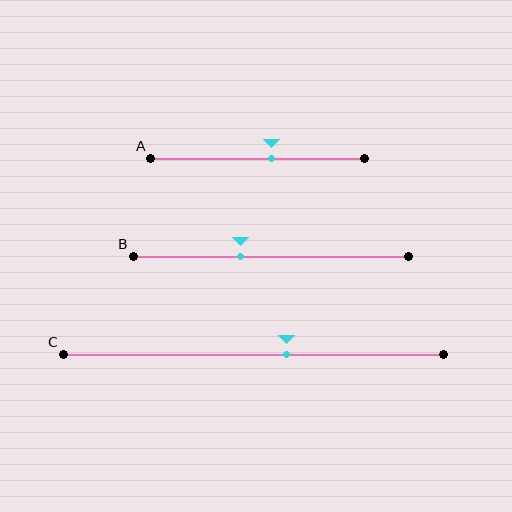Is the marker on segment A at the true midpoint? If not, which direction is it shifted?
No, the marker on segment A is shifted to the right by about 7% of the segment length.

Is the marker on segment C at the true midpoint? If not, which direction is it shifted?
No, the marker on segment C is shifted to the right by about 9% of the segment length.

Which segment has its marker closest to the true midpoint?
Segment A has its marker closest to the true midpoint.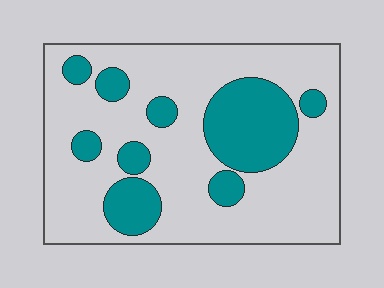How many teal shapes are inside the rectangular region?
9.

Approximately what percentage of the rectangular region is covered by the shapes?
Approximately 25%.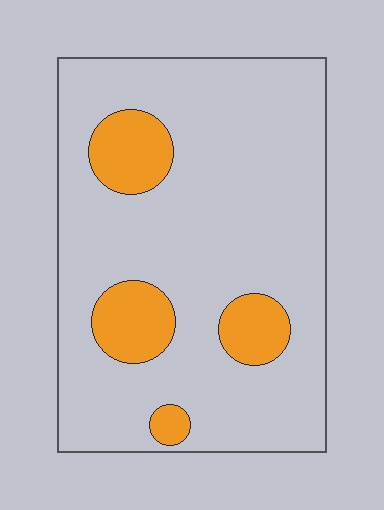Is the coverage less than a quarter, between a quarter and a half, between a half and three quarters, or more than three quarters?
Less than a quarter.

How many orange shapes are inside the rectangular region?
4.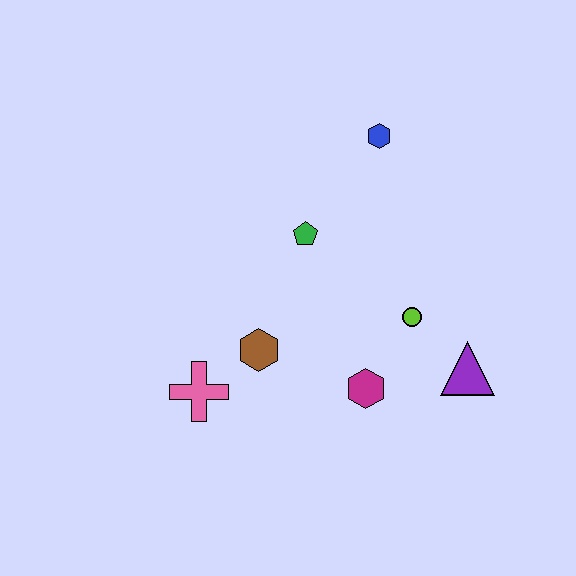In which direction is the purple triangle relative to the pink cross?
The purple triangle is to the right of the pink cross.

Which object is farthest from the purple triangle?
The pink cross is farthest from the purple triangle.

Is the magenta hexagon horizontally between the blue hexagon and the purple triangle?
No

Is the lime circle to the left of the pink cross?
No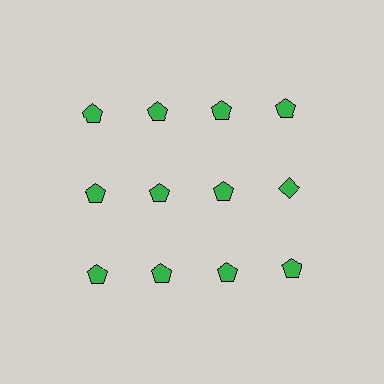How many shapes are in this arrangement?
There are 12 shapes arranged in a grid pattern.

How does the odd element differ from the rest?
It has a different shape: diamond instead of pentagon.